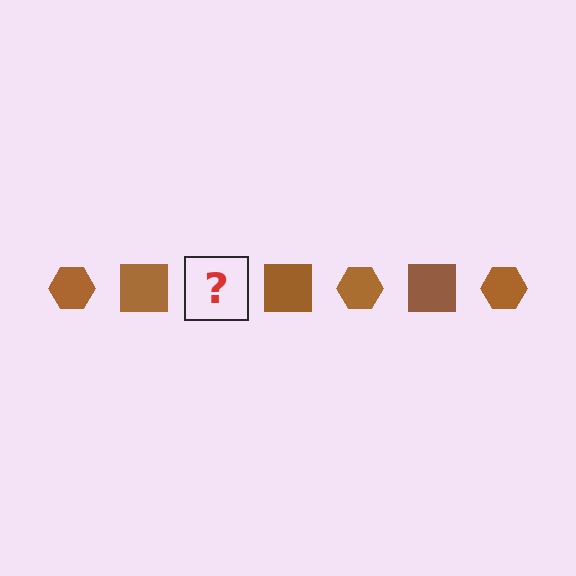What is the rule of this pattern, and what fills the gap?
The rule is that the pattern cycles through hexagon, square shapes in brown. The gap should be filled with a brown hexagon.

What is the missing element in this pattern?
The missing element is a brown hexagon.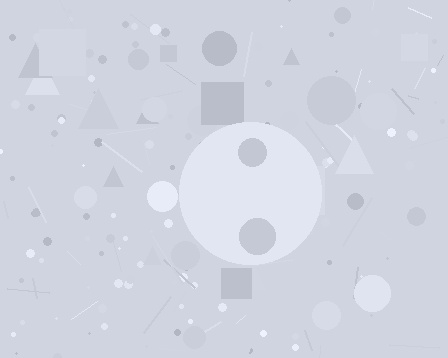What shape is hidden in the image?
A circle is hidden in the image.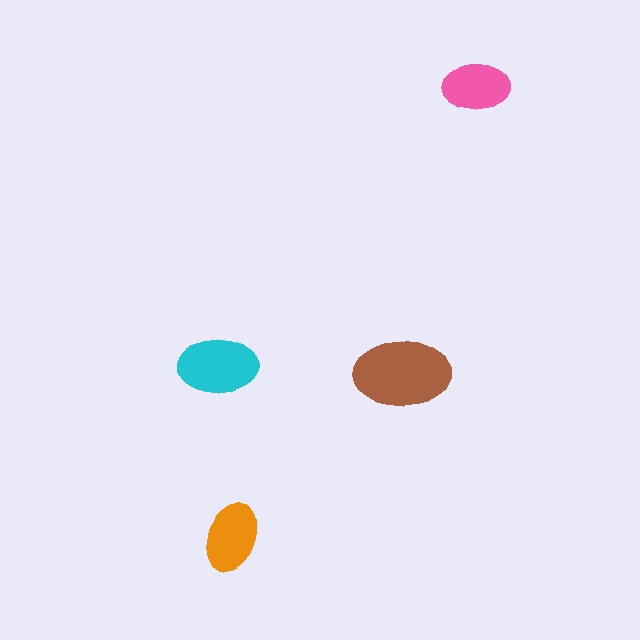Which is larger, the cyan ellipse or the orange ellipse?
The cyan one.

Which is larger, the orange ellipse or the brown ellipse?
The brown one.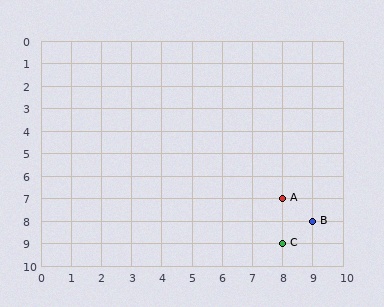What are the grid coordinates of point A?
Point A is at grid coordinates (8, 7).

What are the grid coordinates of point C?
Point C is at grid coordinates (8, 9).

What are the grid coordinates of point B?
Point B is at grid coordinates (9, 8).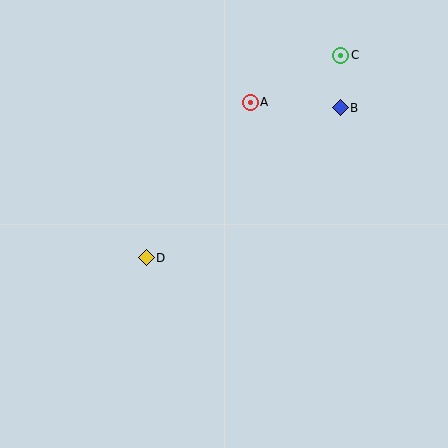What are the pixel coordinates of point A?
Point A is at (250, 102).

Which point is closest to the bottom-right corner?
Point D is closest to the bottom-right corner.